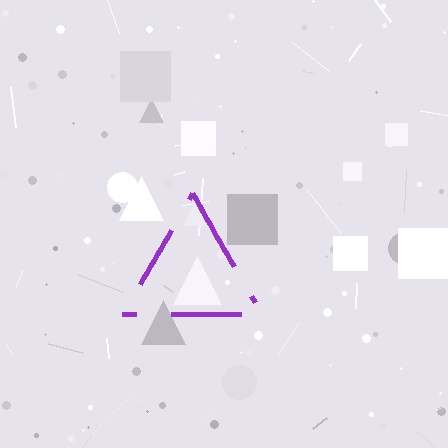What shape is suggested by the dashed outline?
The dashed outline suggests a triangle.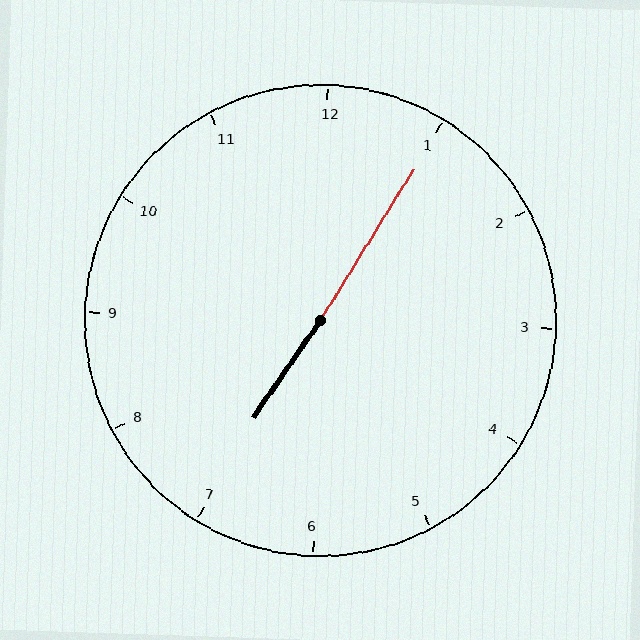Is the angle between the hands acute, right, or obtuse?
It is obtuse.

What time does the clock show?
7:05.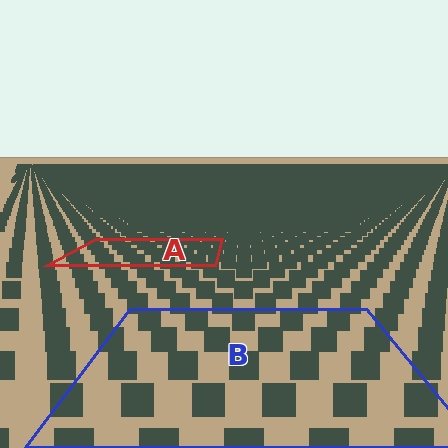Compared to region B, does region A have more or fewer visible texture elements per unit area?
Region A has more texture elements per unit area — they are packed more densely because it is farther away.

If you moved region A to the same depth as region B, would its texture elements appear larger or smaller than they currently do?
They would appear larger. At a closer depth, the same texture elements are projected at a bigger on-screen size.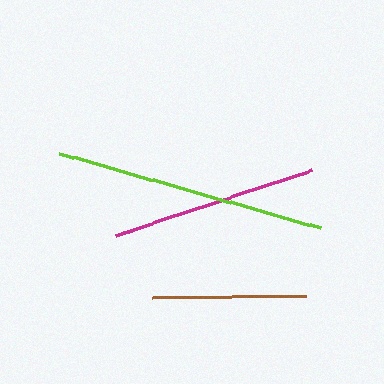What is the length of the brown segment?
The brown segment is approximately 154 pixels long.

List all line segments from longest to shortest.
From longest to shortest: lime, magenta, brown.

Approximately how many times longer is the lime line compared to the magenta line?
The lime line is approximately 1.3 times the length of the magenta line.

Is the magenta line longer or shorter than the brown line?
The magenta line is longer than the brown line.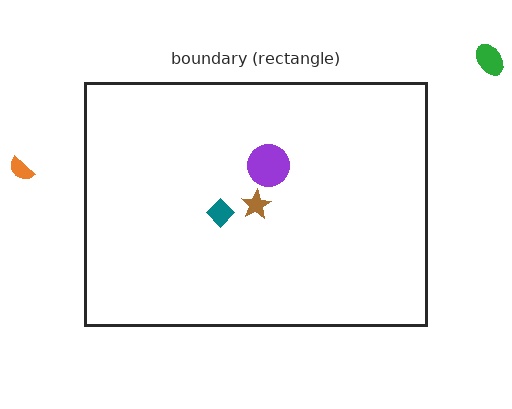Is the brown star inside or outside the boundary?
Inside.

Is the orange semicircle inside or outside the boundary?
Outside.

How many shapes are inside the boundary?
3 inside, 2 outside.